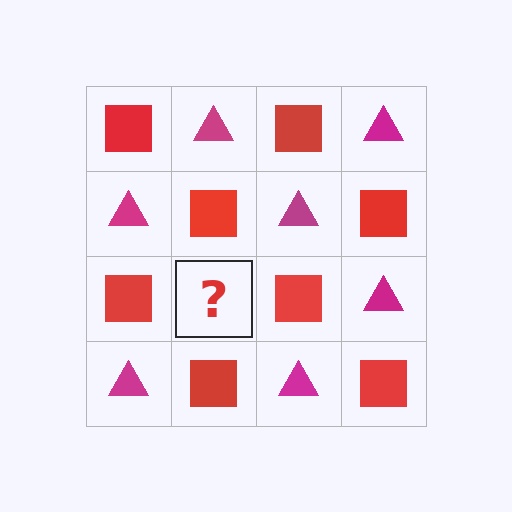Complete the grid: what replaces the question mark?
The question mark should be replaced with a magenta triangle.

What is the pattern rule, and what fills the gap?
The rule is that it alternates red square and magenta triangle in a checkerboard pattern. The gap should be filled with a magenta triangle.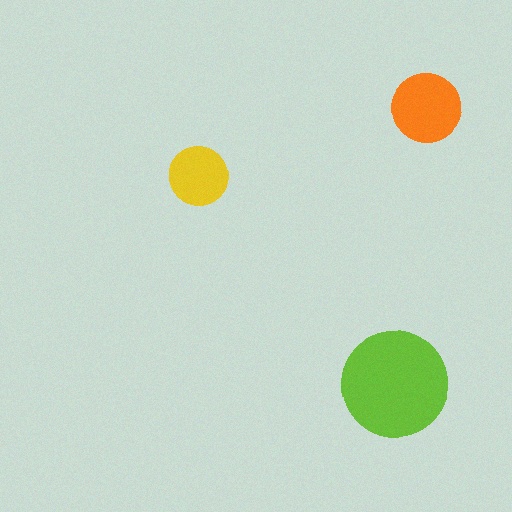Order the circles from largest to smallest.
the lime one, the orange one, the yellow one.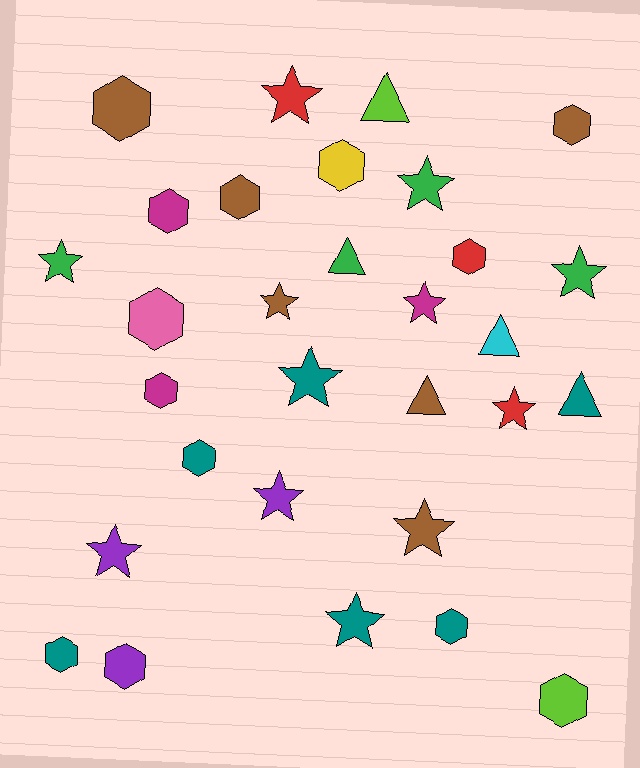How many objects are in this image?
There are 30 objects.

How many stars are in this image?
There are 12 stars.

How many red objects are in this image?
There are 3 red objects.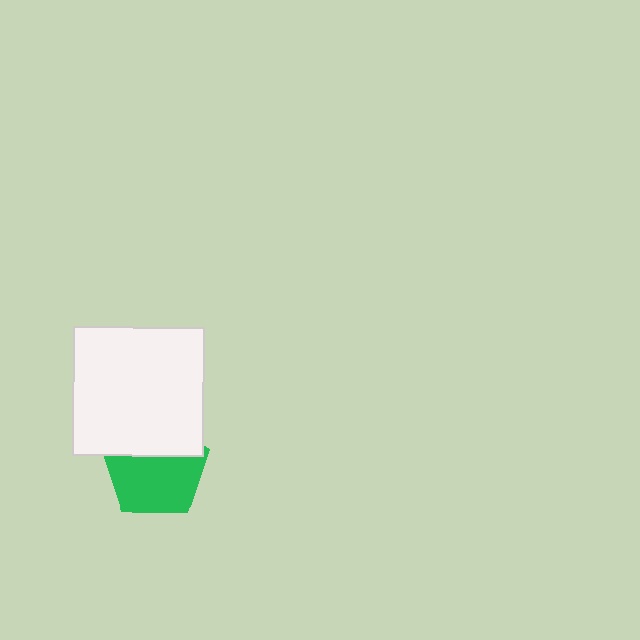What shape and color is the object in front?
The object in front is a white rectangle.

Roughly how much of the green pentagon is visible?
About half of it is visible (roughly 63%).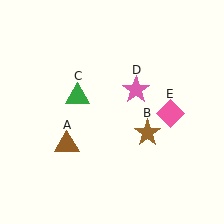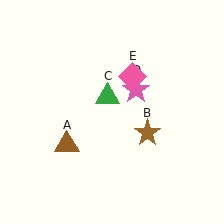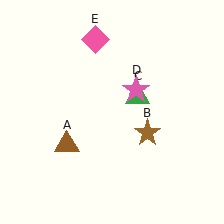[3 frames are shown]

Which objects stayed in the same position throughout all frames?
Brown triangle (object A) and brown star (object B) and pink star (object D) remained stationary.